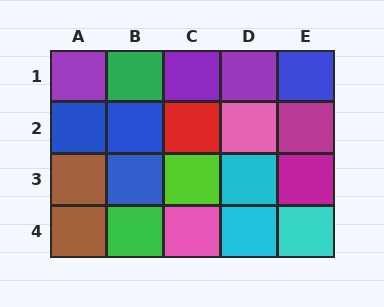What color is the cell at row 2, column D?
Pink.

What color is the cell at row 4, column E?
Cyan.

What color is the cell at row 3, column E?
Magenta.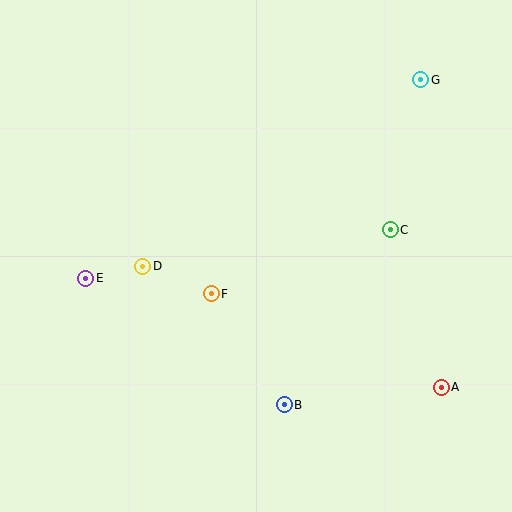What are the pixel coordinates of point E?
Point E is at (86, 278).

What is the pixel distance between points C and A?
The distance between C and A is 166 pixels.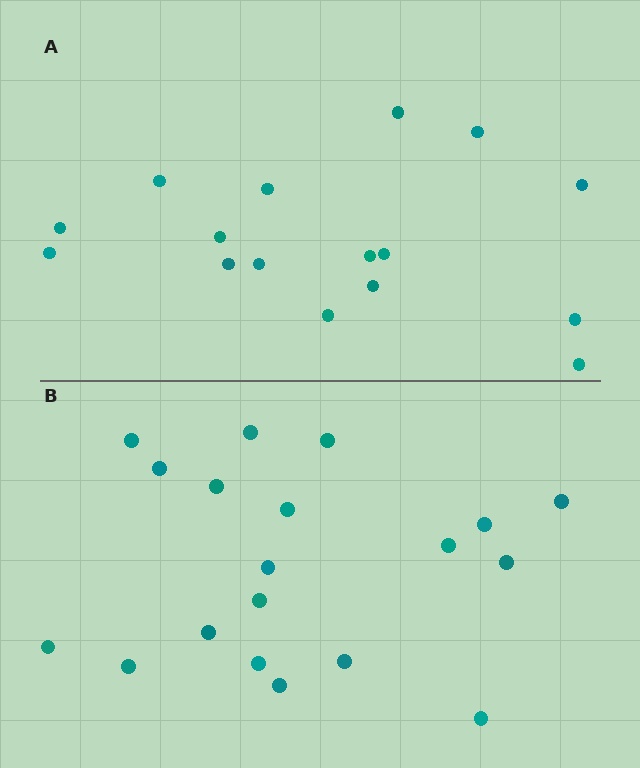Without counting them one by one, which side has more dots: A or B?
Region B (the bottom region) has more dots.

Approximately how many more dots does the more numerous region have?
Region B has just a few more — roughly 2 or 3 more dots than region A.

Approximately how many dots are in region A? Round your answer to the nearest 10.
About 20 dots. (The exact count is 16, which rounds to 20.)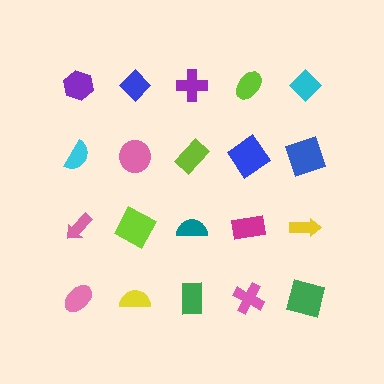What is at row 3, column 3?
A teal semicircle.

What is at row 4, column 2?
A yellow semicircle.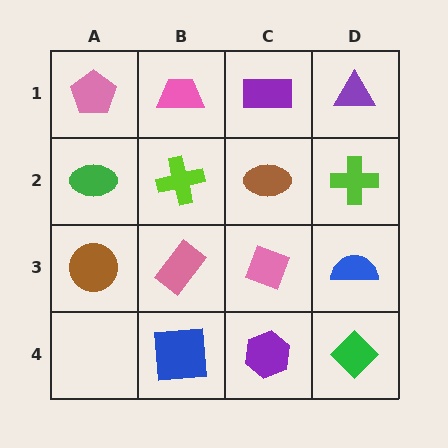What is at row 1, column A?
A pink pentagon.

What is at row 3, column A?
A brown circle.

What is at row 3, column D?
A blue semicircle.